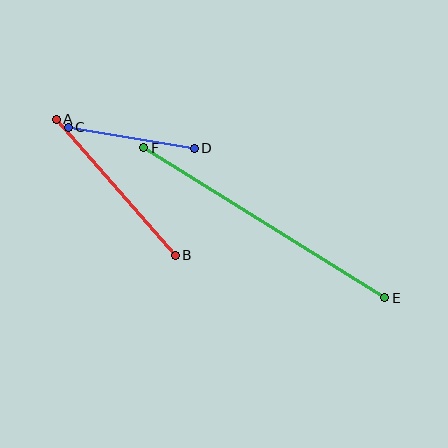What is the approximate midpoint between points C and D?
The midpoint is at approximately (131, 138) pixels.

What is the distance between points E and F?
The distance is approximately 284 pixels.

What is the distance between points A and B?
The distance is approximately 181 pixels.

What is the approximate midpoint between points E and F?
The midpoint is at approximately (264, 223) pixels.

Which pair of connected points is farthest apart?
Points E and F are farthest apart.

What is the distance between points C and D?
The distance is approximately 128 pixels.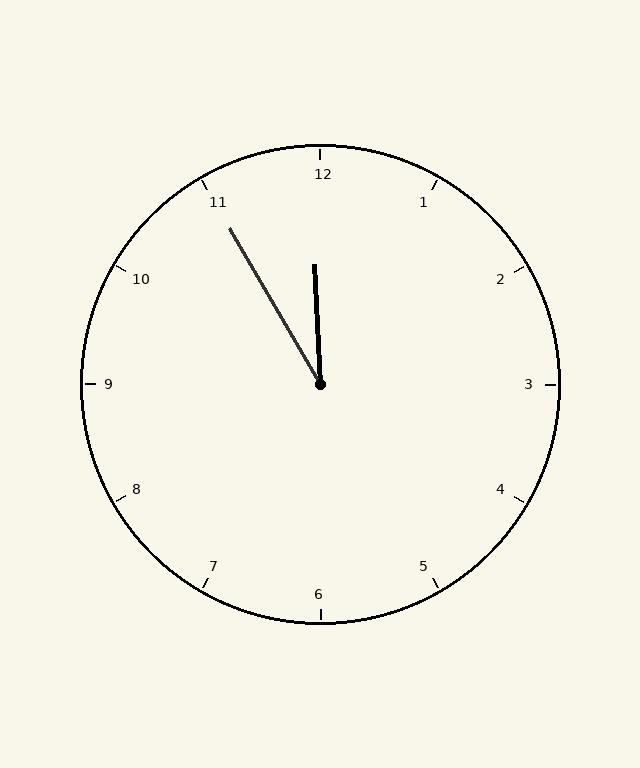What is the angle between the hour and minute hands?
Approximately 28 degrees.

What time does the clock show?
11:55.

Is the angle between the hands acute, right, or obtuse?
It is acute.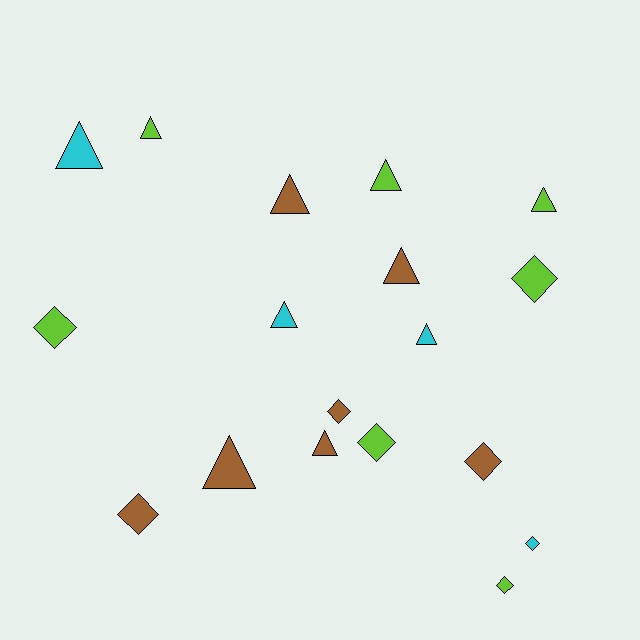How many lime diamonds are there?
There are 4 lime diamonds.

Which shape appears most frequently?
Triangle, with 10 objects.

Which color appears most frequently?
Brown, with 7 objects.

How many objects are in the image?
There are 18 objects.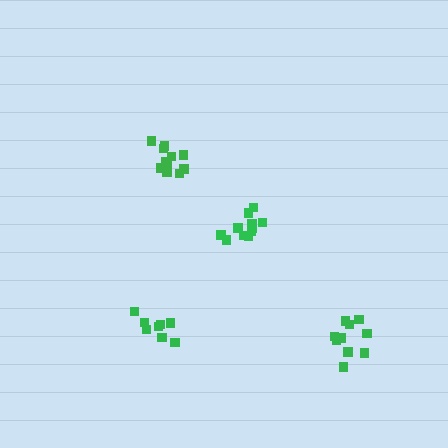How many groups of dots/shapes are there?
There are 4 groups.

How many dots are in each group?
Group 1: 8 dots, Group 2: 11 dots, Group 3: 12 dots, Group 4: 10 dots (41 total).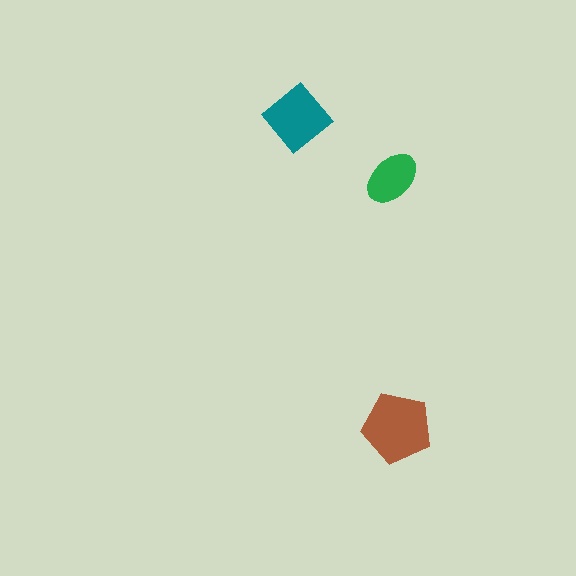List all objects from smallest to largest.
The green ellipse, the teal diamond, the brown pentagon.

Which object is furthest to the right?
The brown pentagon is rightmost.